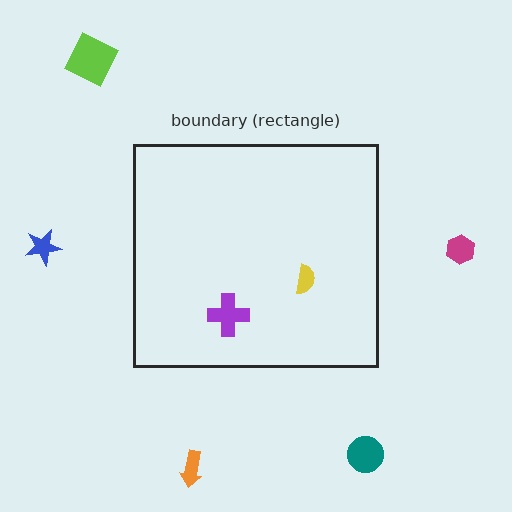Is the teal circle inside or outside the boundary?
Outside.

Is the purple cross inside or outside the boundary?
Inside.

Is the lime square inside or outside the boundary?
Outside.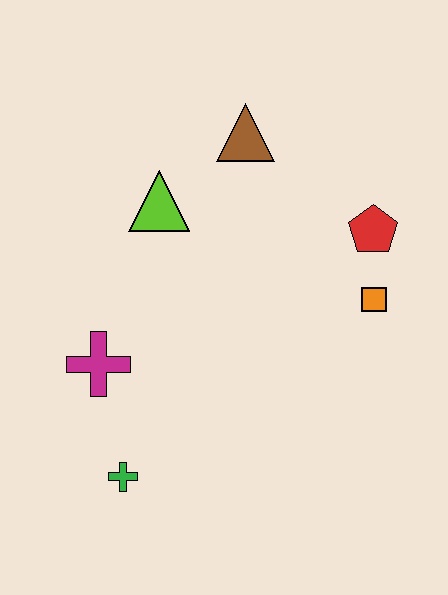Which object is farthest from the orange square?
The green cross is farthest from the orange square.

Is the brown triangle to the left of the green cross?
No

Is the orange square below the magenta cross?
No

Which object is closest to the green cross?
The magenta cross is closest to the green cross.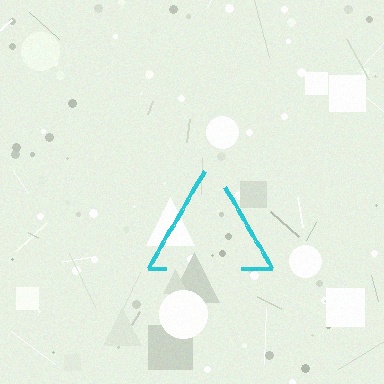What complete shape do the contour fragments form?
The contour fragments form a triangle.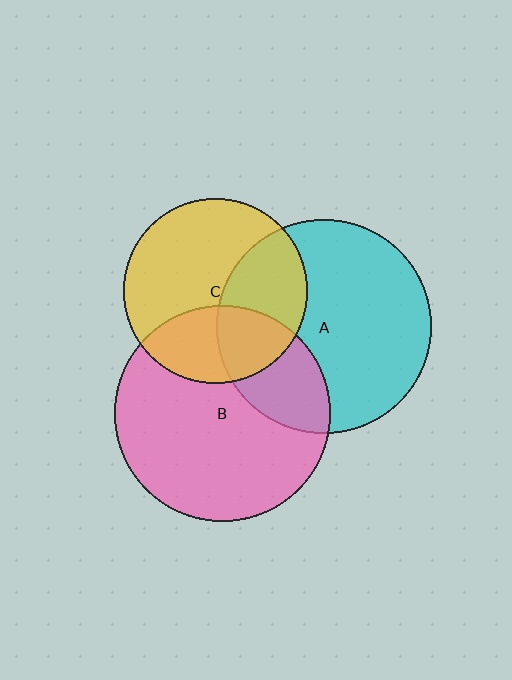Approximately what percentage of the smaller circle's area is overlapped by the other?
Approximately 25%.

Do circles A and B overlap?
Yes.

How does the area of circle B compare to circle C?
Approximately 1.4 times.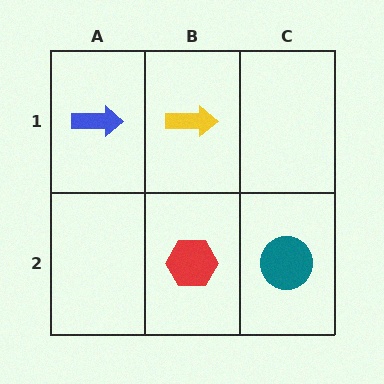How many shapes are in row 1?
2 shapes.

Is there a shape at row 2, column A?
No, that cell is empty.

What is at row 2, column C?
A teal circle.